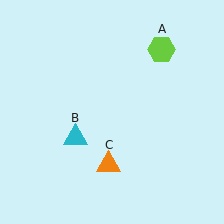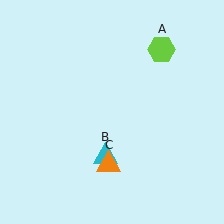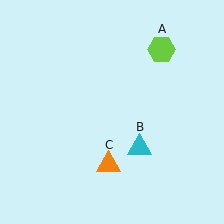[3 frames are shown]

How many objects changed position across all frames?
1 object changed position: cyan triangle (object B).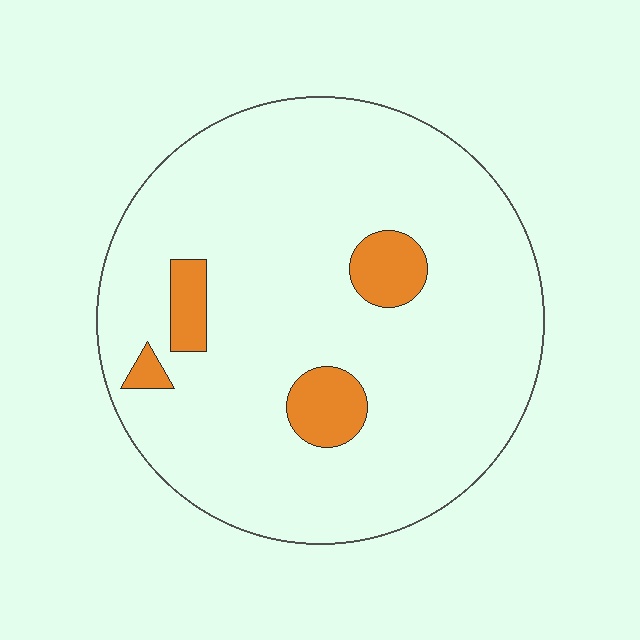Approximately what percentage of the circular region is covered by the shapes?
Approximately 10%.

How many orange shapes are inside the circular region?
4.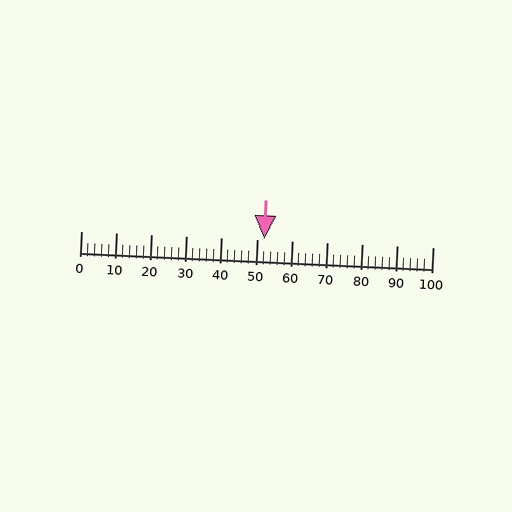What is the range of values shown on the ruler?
The ruler shows values from 0 to 100.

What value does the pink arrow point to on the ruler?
The pink arrow points to approximately 52.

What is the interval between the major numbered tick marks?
The major tick marks are spaced 10 units apart.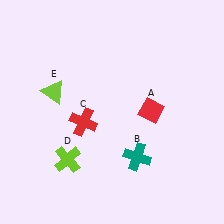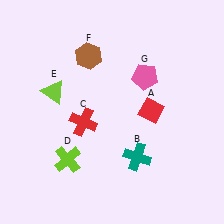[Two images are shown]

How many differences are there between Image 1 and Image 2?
There are 2 differences between the two images.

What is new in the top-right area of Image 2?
A pink pentagon (G) was added in the top-right area of Image 2.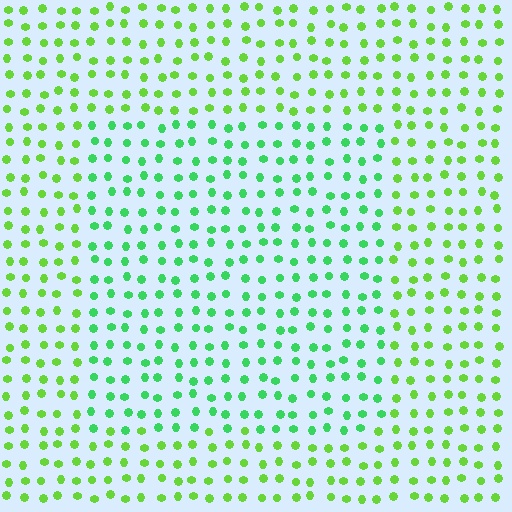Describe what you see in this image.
The image is filled with small lime elements in a uniform arrangement. A rectangle-shaped region is visible where the elements are tinted to a slightly different hue, forming a subtle color boundary.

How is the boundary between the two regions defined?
The boundary is defined purely by a slight shift in hue (about 33 degrees). Spacing, size, and orientation are identical on both sides.